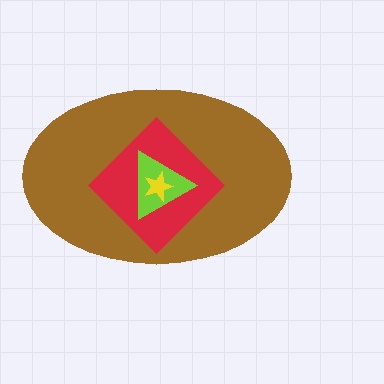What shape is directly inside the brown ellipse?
The red diamond.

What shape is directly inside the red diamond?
The lime triangle.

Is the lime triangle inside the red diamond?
Yes.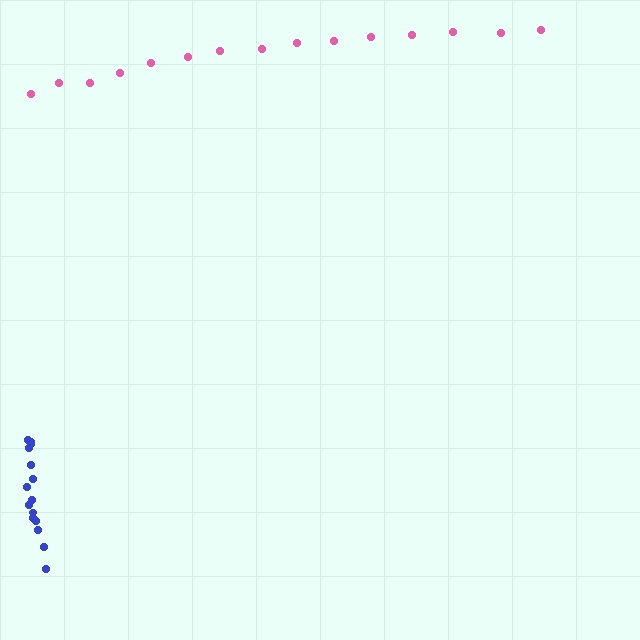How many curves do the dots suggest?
There are 2 distinct paths.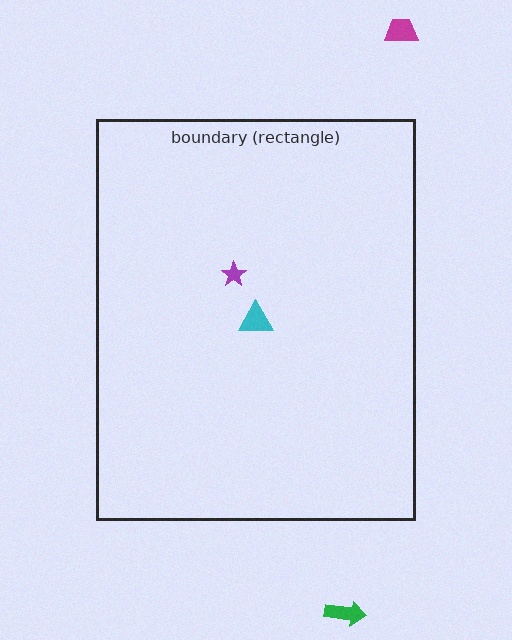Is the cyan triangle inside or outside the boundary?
Inside.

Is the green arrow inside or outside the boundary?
Outside.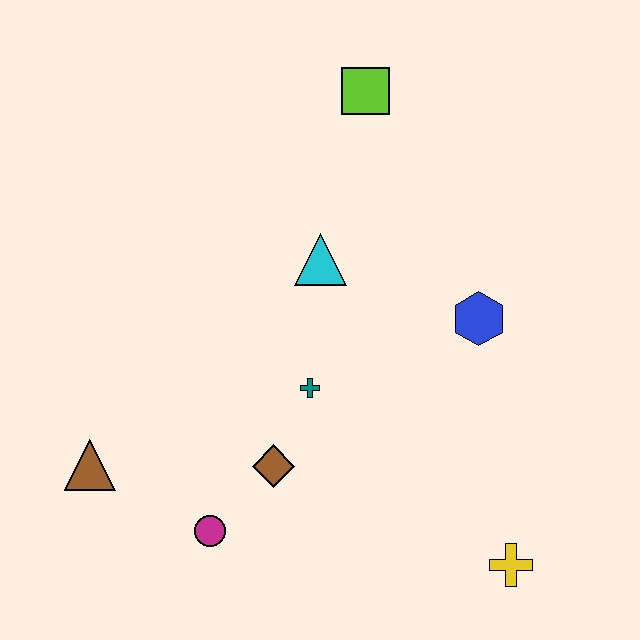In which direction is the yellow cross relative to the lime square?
The yellow cross is below the lime square.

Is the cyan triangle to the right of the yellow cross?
No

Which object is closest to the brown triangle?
The magenta circle is closest to the brown triangle.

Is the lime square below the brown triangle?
No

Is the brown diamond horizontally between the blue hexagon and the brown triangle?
Yes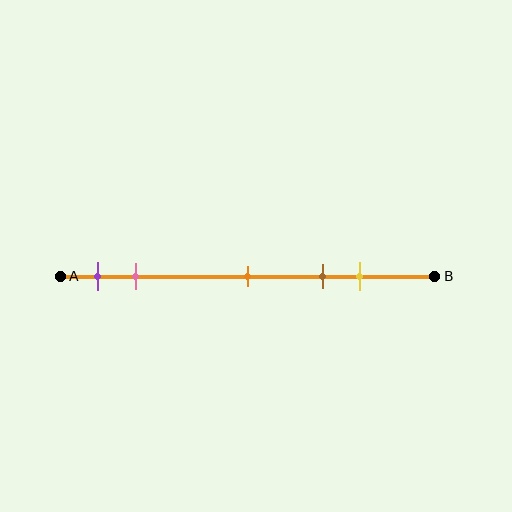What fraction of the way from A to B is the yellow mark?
The yellow mark is approximately 80% (0.8) of the way from A to B.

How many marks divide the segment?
There are 5 marks dividing the segment.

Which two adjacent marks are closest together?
The purple and pink marks are the closest adjacent pair.